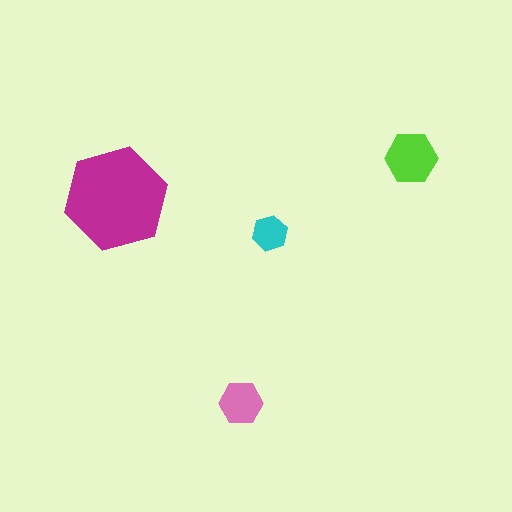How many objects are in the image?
There are 4 objects in the image.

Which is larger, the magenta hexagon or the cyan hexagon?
The magenta one.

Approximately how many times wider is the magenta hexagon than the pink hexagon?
About 2.5 times wider.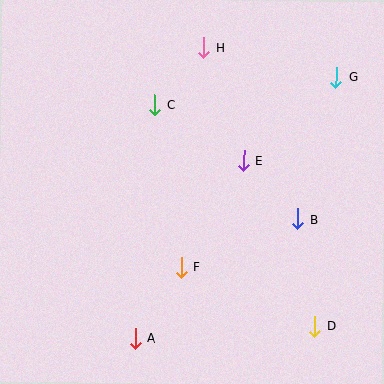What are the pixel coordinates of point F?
Point F is at (181, 267).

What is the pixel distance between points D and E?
The distance between D and E is 180 pixels.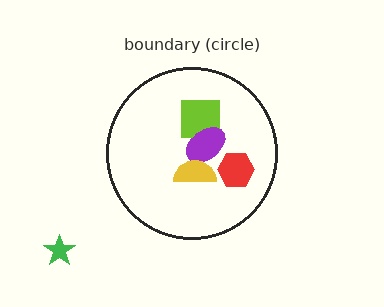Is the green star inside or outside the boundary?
Outside.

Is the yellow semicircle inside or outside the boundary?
Inside.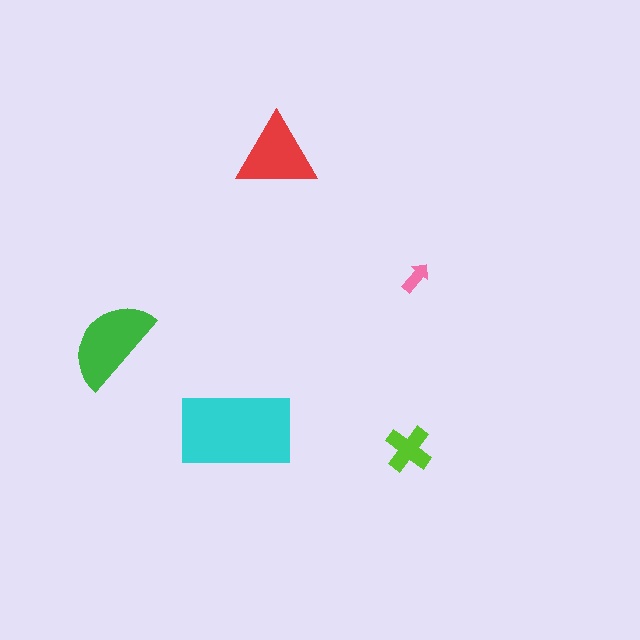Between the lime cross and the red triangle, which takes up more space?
The red triangle.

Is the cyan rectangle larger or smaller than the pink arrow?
Larger.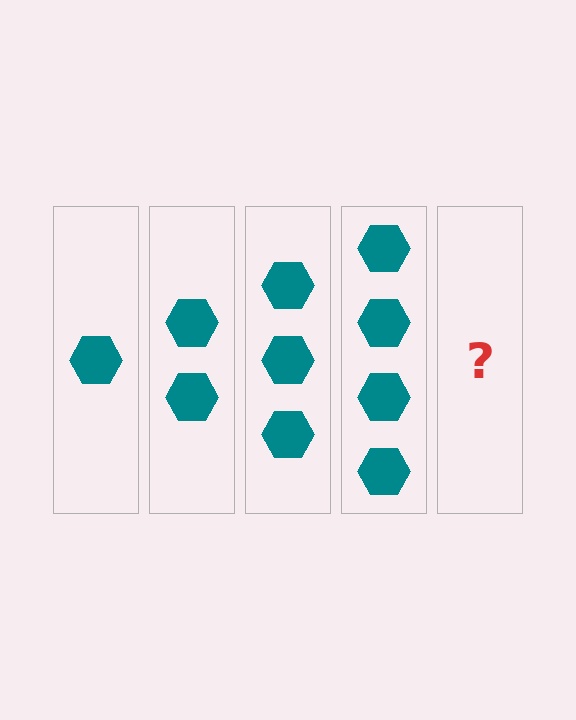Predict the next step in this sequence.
The next step is 5 hexagons.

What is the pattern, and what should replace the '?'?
The pattern is that each step adds one more hexagon. The '?' should be 5 hexagons.